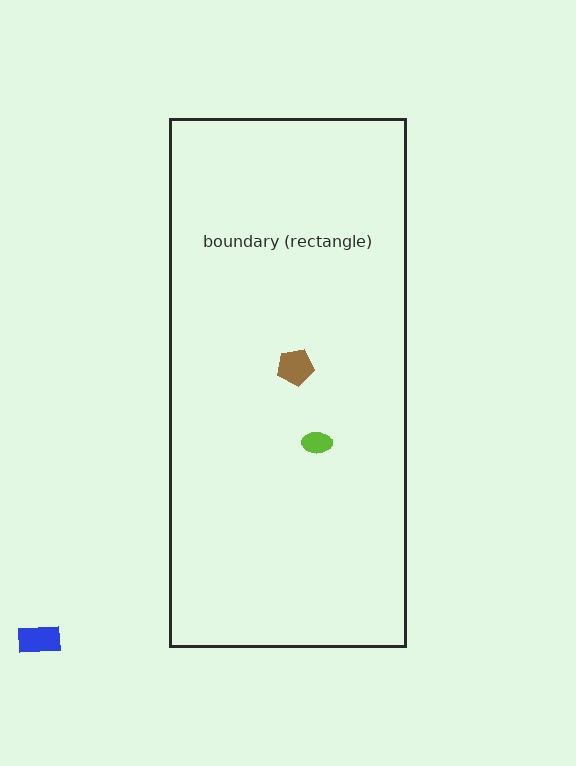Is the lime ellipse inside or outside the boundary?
Inside.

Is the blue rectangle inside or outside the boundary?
Outside.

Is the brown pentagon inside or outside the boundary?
Inside.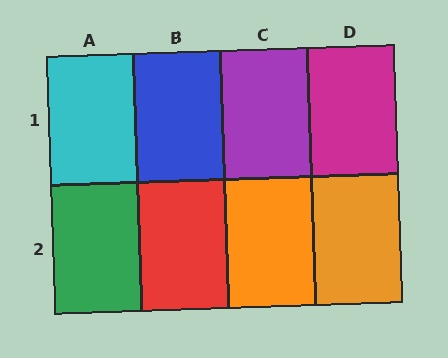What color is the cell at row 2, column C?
Orange.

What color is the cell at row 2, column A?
Green.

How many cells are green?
1 cell is green.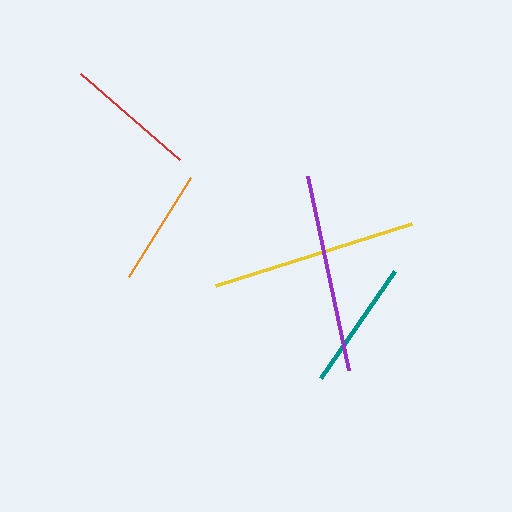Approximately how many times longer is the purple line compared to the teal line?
The purple line is approximately 1.5 times the length of the teal line.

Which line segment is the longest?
The yellow line is the longest at approximately 206 pixels.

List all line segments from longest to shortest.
From longest to shortest: yellow, purple, red, teal, orange.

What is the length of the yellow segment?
The yellow segment is approximately 206 pixels long.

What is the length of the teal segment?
The teal segment is approximately 130 pixels long.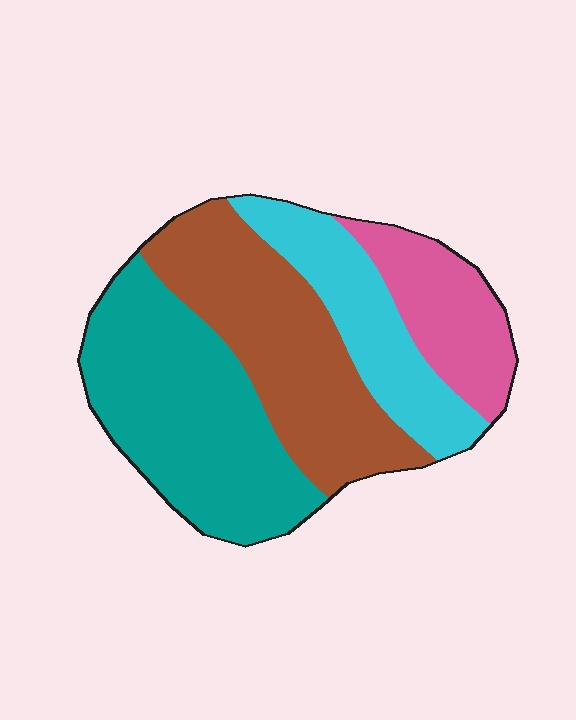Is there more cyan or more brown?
Brown.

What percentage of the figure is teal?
Teal covers around 35% of the figure.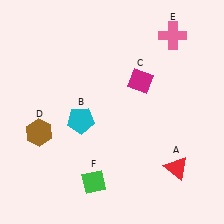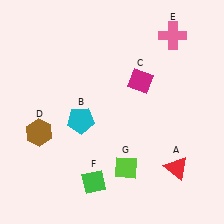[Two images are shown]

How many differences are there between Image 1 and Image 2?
There is 1 difference between the two images.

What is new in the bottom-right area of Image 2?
A lime diamond (G) was added in the bottom-right area of Image 2.